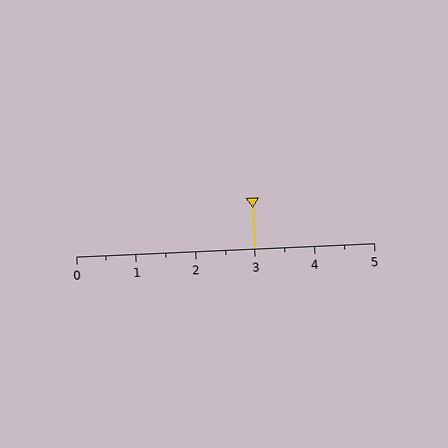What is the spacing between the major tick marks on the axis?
The major ticks are spaced 1 apart.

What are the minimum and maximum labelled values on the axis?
The axis runs from 0 to 5.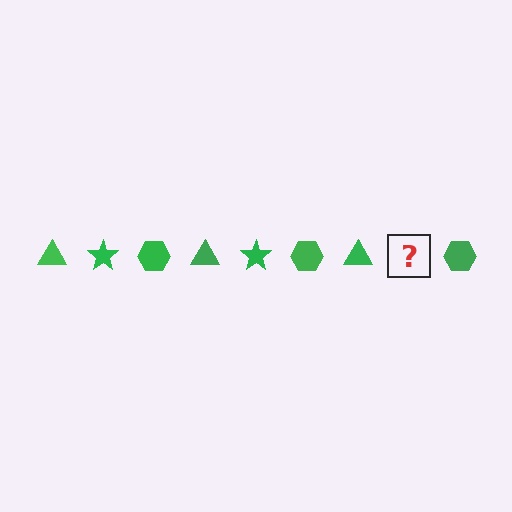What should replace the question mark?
The question mark should be replaced with a green star.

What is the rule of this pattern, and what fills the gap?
The rule is that the pattern cycles through triangle, star, hexagon shapes in green. The gap should be filled with a green star.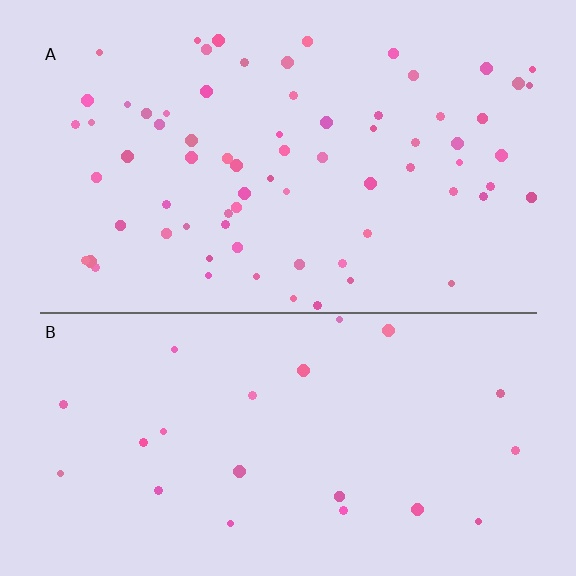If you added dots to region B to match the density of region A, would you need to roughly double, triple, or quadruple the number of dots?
Approximately triple.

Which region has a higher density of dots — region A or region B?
A (the top).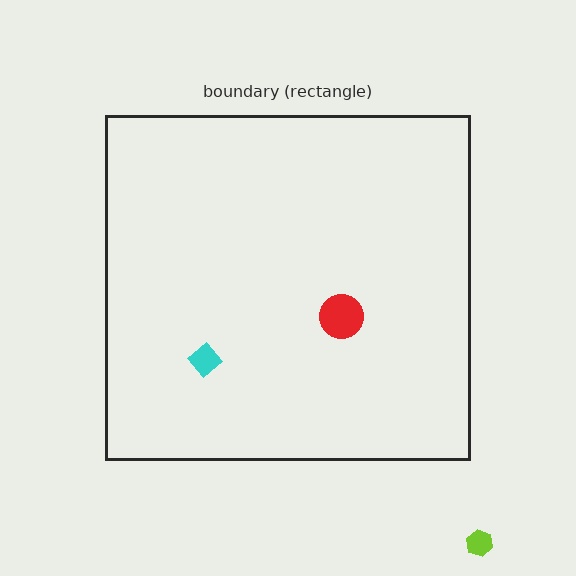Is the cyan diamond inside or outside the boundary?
Inside.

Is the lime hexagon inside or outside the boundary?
Outside.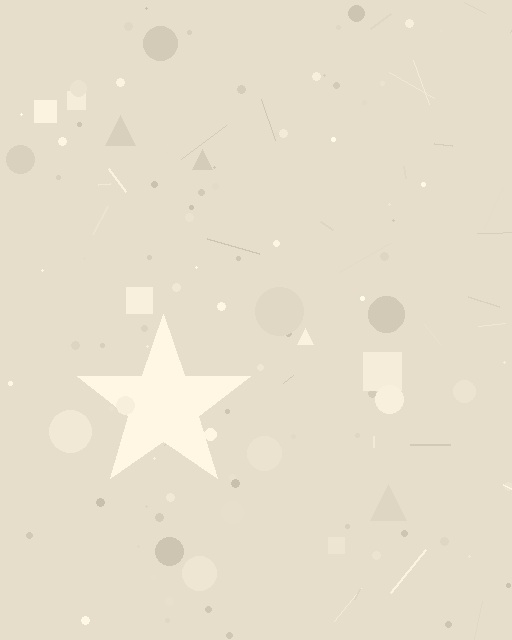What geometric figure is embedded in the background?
A star is embedded in the background.